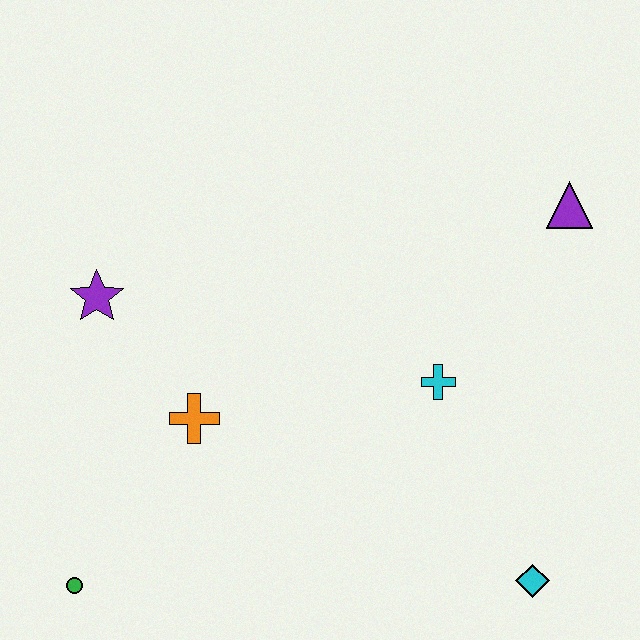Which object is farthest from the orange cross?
The purple triangle is farthest from the orange cross.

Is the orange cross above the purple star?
No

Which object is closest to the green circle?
The orange cross is closest to the green circle.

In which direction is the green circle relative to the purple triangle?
The green circle is to the left of the purple triangle.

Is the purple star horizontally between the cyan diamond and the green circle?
Yes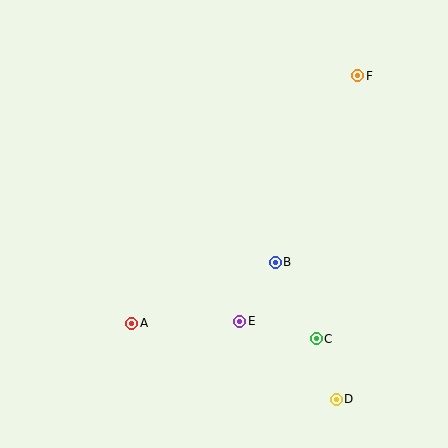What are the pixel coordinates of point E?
Point E is at (240, 321).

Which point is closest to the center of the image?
Point B at (275, 262) is closest to the center.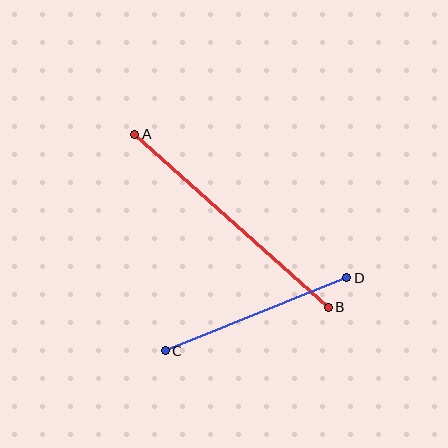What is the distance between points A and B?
The distance is approximately 260 pixels.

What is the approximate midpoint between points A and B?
The midpoint is at approximately (232, 221) pixels.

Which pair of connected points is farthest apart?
Points A and B are farthest apart.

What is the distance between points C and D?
The distance is approximately 196 pixels.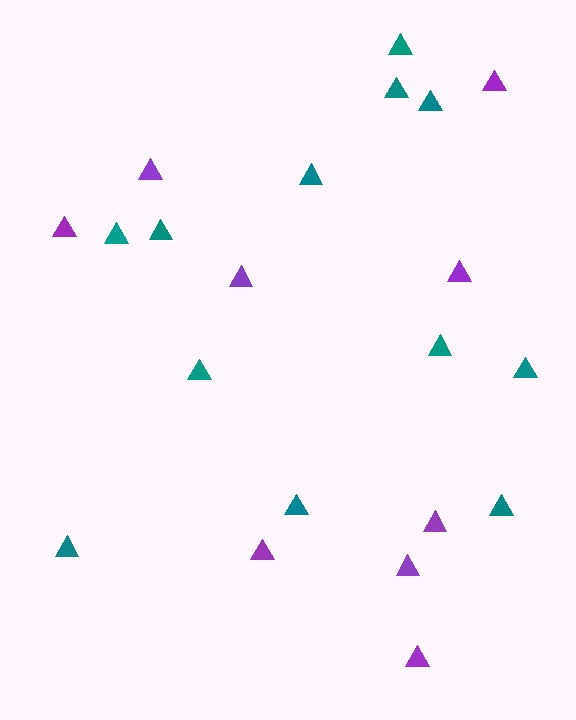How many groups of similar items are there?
There are 2 groups: one group of purple triangles (9) and one group of teal triangles (12).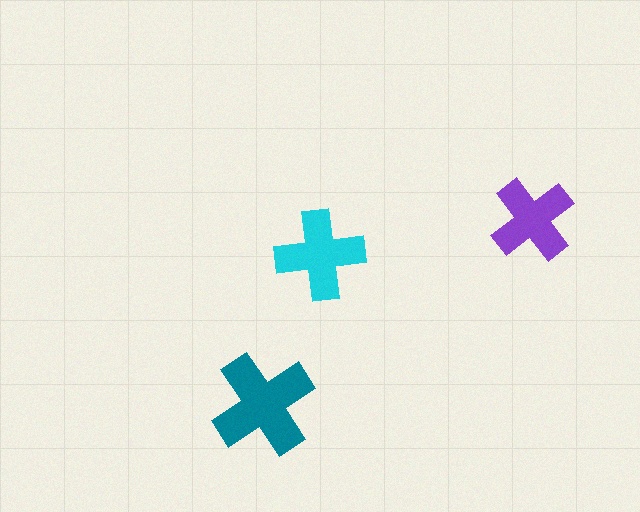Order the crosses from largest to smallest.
the teal one, the cyan one, the purple one.